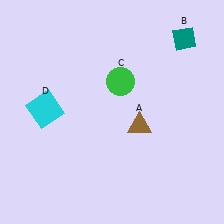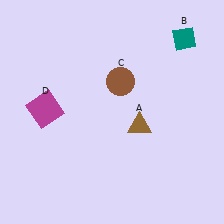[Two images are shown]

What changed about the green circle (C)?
In Image 1, C is green. In Image 2, it changed to brown.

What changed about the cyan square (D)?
In Image 1, D is cyan. In Image 2, it changed to magenta.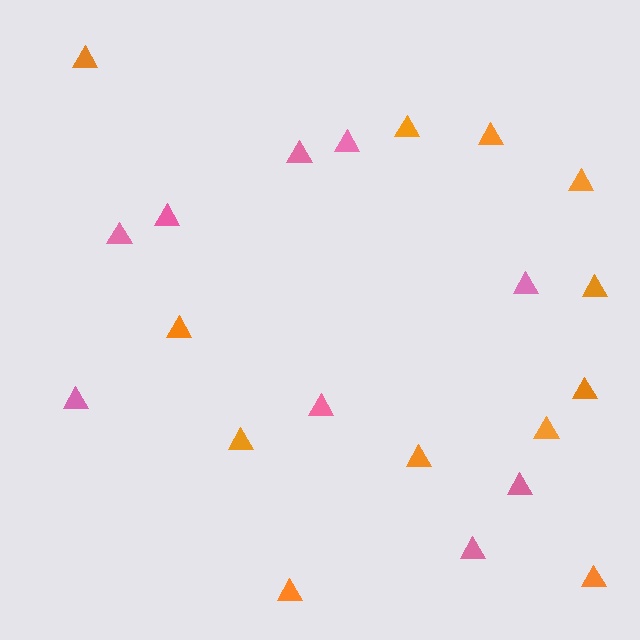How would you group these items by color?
There are 2 groups: one group of orange triangles (12) and one group of pink triangles (9).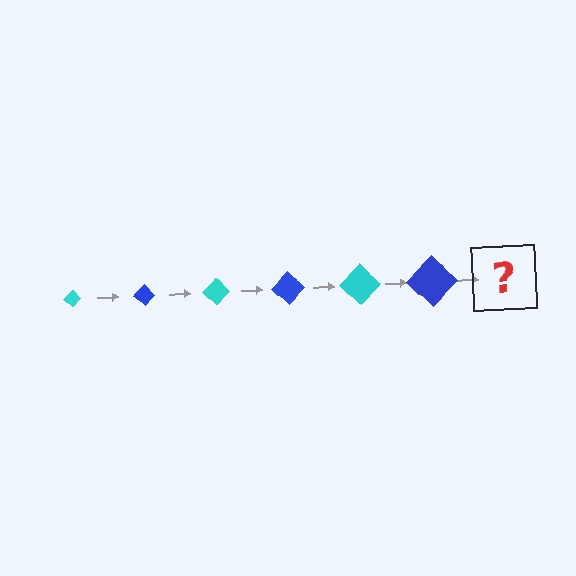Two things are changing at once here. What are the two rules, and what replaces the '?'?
The two rules are that the diamond grows larger each step and the color cycles through cyan and blue. The '?' should be a cyan diamond, larger than the previous one.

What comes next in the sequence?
The next element should be a cyan diamond, larger than the previous one.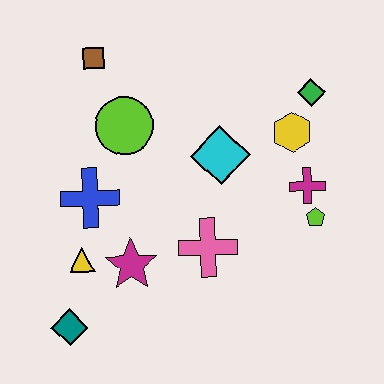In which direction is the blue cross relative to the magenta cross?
The blue cross is to the left of the magenta cross.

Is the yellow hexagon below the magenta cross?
No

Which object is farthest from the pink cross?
The brown square is farthest from the pink cross.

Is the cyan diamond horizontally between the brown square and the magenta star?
No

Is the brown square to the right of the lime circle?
No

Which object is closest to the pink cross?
The magenta star is closest to the pink cross.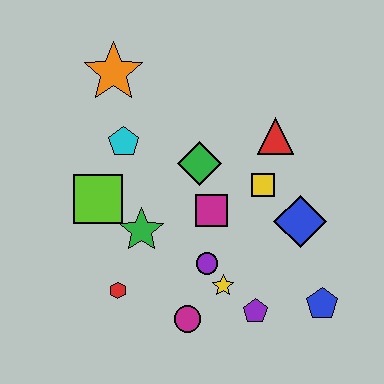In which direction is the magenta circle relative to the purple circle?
The magenta circle is below the purple circle.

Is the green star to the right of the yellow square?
No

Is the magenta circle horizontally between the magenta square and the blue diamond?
No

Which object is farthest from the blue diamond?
The orange star is farthest from the blue diamond.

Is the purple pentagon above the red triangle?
No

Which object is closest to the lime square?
The green star is closest to the lime square.